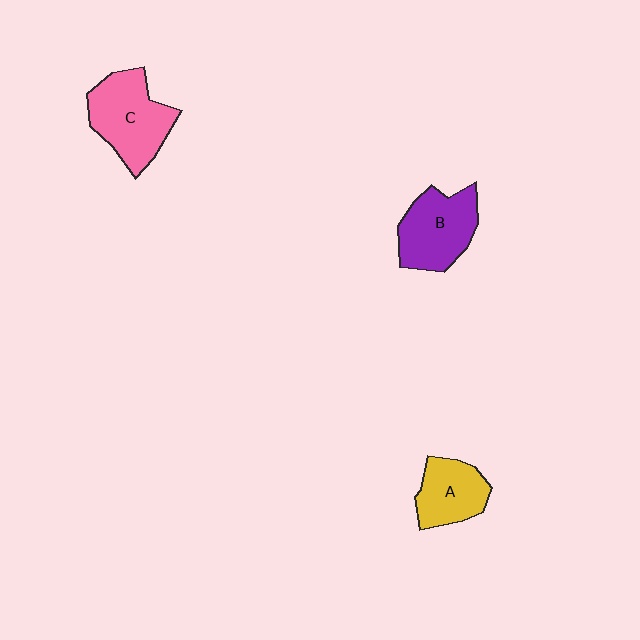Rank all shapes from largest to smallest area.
From largest to smallest: C (pink), B (purple), A (yellow).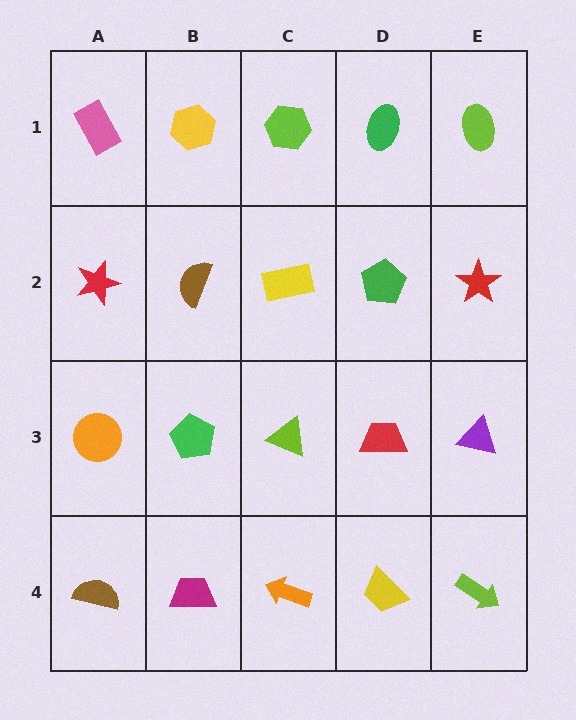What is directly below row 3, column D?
A yellow trapezoid.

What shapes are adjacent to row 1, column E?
A red star (row 2, column E), a green ellipse (row 1, column D).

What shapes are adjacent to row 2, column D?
A green ellipse (row 1, column D), a red trapezoid (row 3, column D), a yellow rectangle (row 2, column C), a red star (row 2, column E).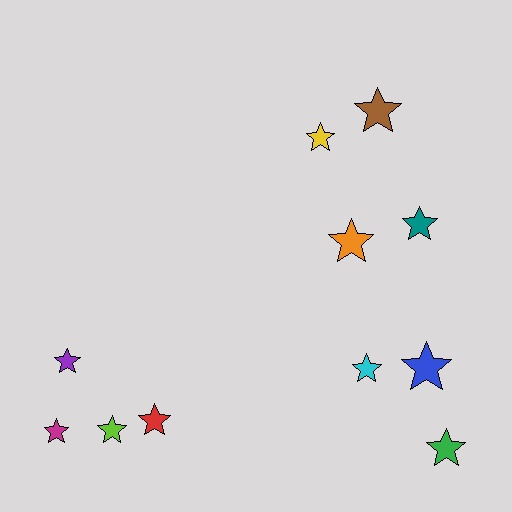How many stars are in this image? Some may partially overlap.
There are 11 stars.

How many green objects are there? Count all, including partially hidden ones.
There is 1 green object.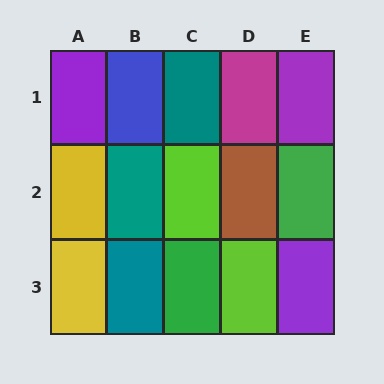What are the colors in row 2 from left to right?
Yellow, teal, lime, brown, green.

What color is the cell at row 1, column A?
Purple.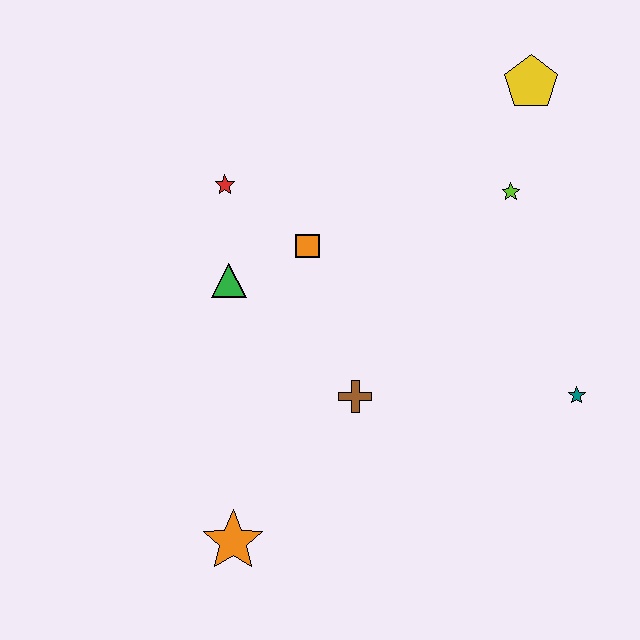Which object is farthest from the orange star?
The yellow pentagon is farthest from the orange star.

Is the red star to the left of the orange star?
Yes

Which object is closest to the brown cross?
The orange square is closest to the brown cross.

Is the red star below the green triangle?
No